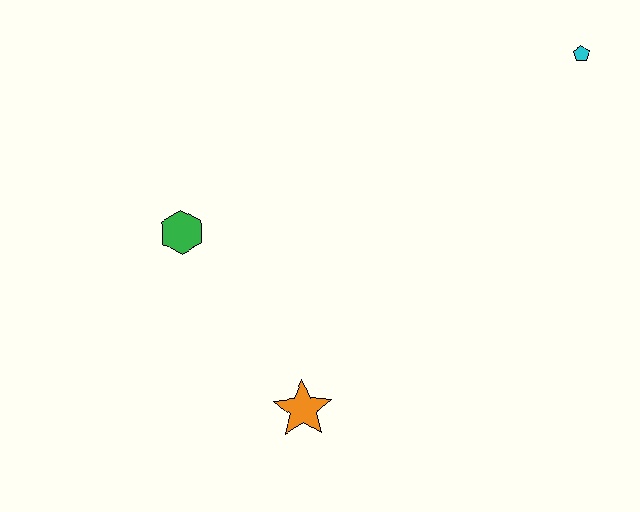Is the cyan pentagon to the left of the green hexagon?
No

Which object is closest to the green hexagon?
The orange star is closest to the green hexagon.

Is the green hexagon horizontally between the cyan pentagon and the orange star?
No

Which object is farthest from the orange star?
The cyan pentagon is farthest from the orange star.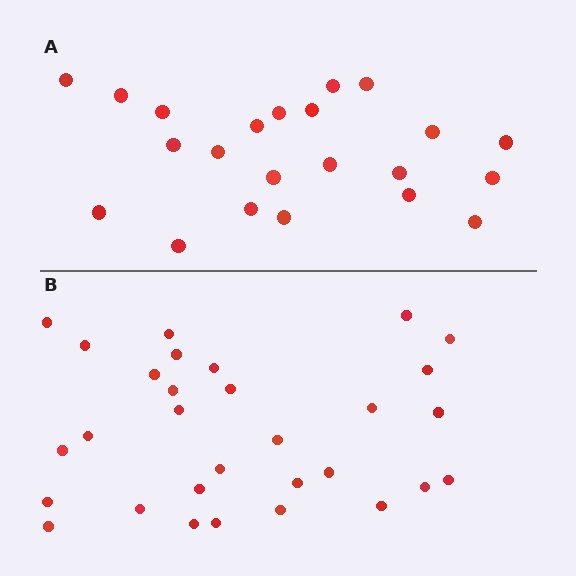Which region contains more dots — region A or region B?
Region B (the bottom region) has more dots.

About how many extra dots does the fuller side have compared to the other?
Region B has roughly 8 or so more dots than region A.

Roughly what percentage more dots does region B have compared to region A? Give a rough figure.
About 35% more.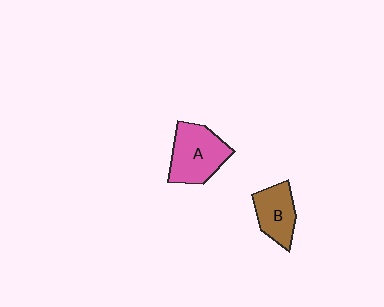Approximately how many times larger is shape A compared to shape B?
Approximately 1.4 times.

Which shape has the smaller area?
Shape B (brown).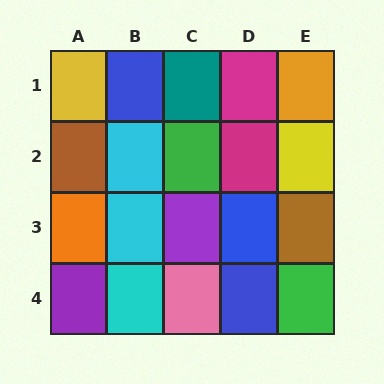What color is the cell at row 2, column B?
Cyan.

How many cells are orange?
2 cells are orange.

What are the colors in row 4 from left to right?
Purple, cyan, pink, blue, green.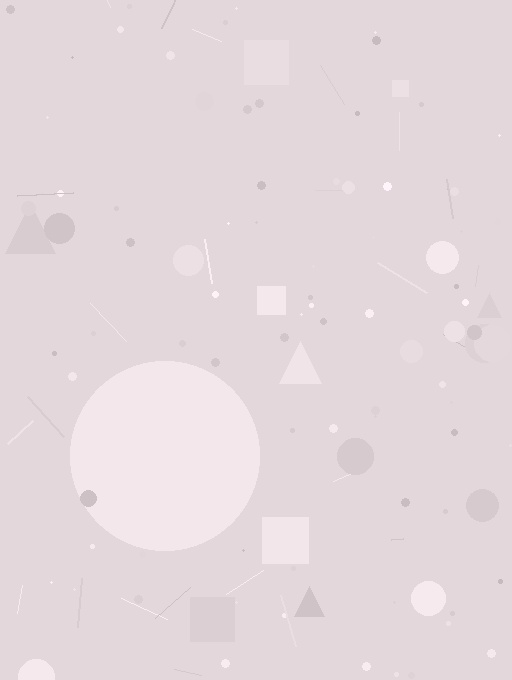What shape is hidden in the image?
A circle is hidden in the image.